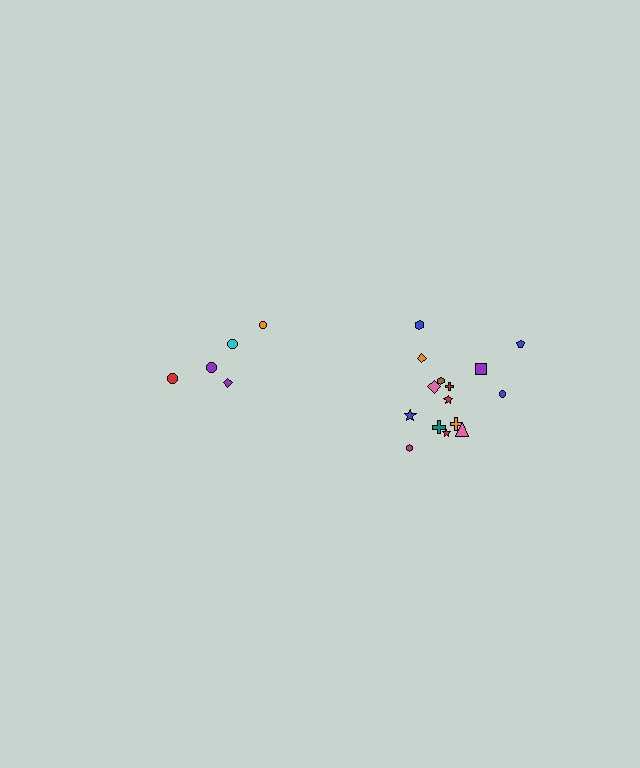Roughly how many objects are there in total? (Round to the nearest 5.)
Roughly 20 objects in total.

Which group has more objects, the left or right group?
The right group.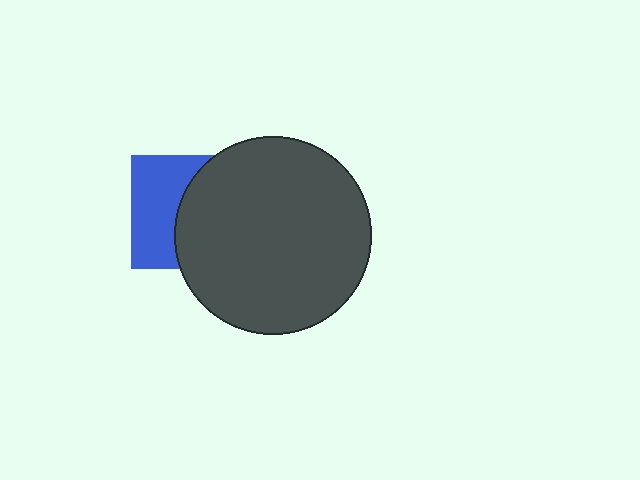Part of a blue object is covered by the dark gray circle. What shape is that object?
It is a square.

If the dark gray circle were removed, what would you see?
You would see the complete blue square.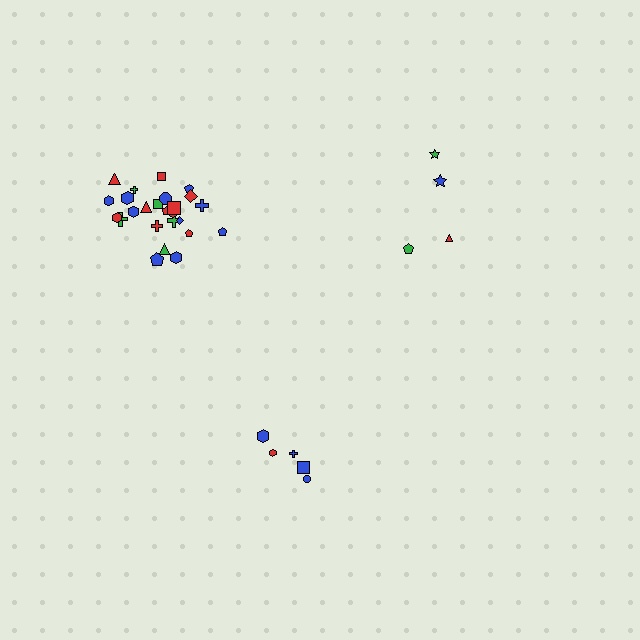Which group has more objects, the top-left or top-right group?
The top-left group.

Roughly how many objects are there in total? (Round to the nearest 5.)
Roughly 35 objects in total.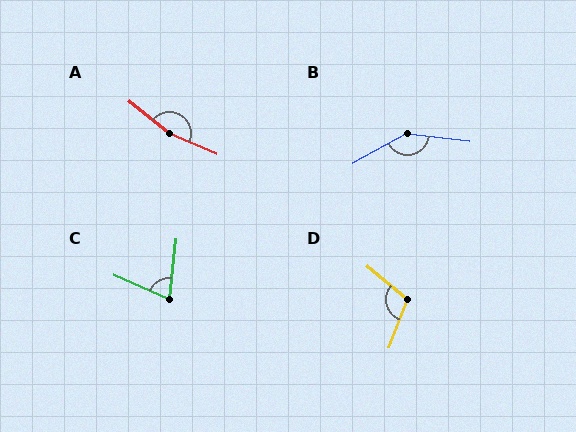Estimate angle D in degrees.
Approximately 109 degrees.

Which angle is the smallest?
C, at approximately 73 degrees.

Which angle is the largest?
A, at approximately 164 degrees.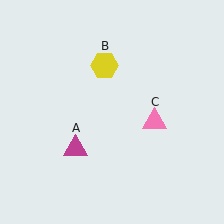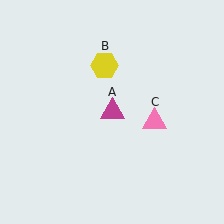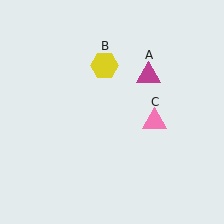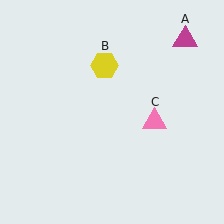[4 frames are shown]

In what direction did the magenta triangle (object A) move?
The magenta triangle (object A) moved up and to the right.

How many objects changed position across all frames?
1 object changed position: magenta triangle (object A).